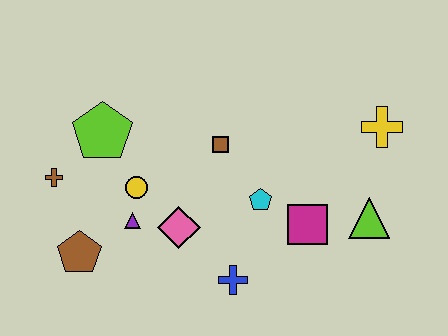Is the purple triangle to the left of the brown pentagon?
No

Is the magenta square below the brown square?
Yes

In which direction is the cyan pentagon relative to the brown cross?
The cyan pentagon is to the right of the brown cross.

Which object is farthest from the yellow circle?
The yellow cross is farthest from the yellow circle.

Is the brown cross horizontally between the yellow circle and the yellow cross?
No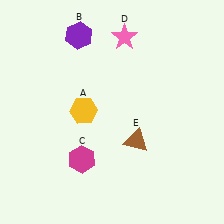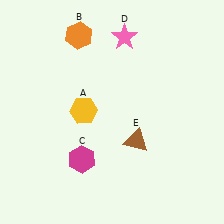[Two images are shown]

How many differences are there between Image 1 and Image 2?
There is 1 difference between the two images.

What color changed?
The hexagon (B) changed from purple in Image 1 to orange in Image 2.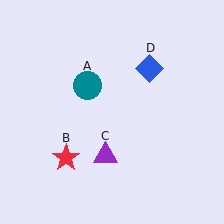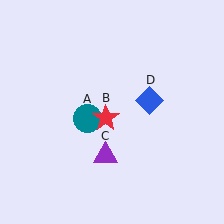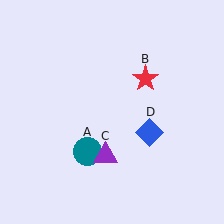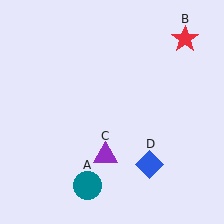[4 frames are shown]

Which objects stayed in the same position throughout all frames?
Purple triangle (object C) remained stationary.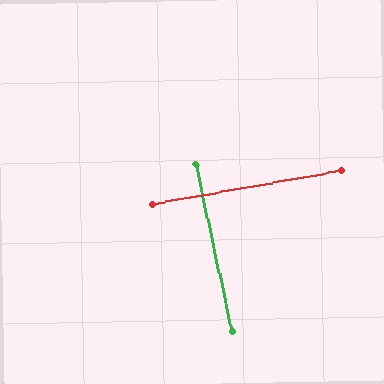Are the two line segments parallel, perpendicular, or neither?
Perpendicular — they meet at approximately 88°.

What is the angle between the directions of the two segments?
Approximately 88 degrees.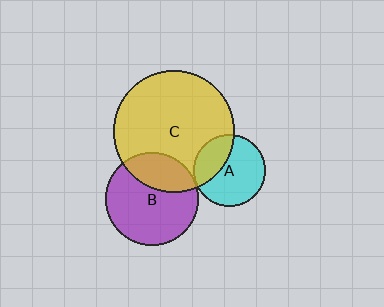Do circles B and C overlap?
Yes.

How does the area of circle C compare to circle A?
Approximately 2.8 times.